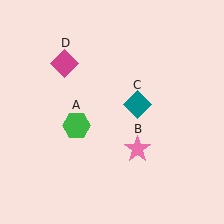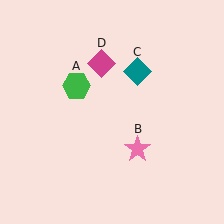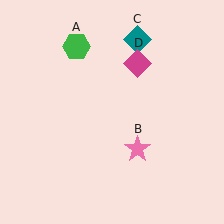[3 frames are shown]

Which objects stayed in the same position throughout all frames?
Pink star (object B) remained stationary.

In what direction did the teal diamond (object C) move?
The teal diamond (object C) moved up.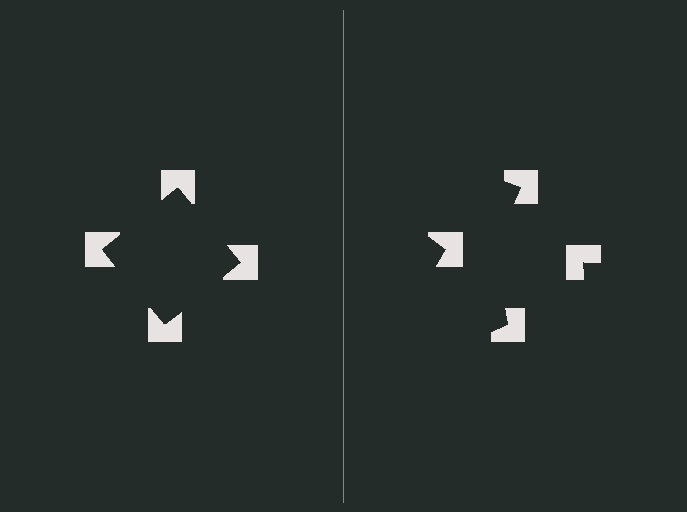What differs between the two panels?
The notched squares are positioned identically on both sides; only the wedge orientations differ. On the left they align to a square; on the right they are misaligned.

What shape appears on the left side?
An illusory square.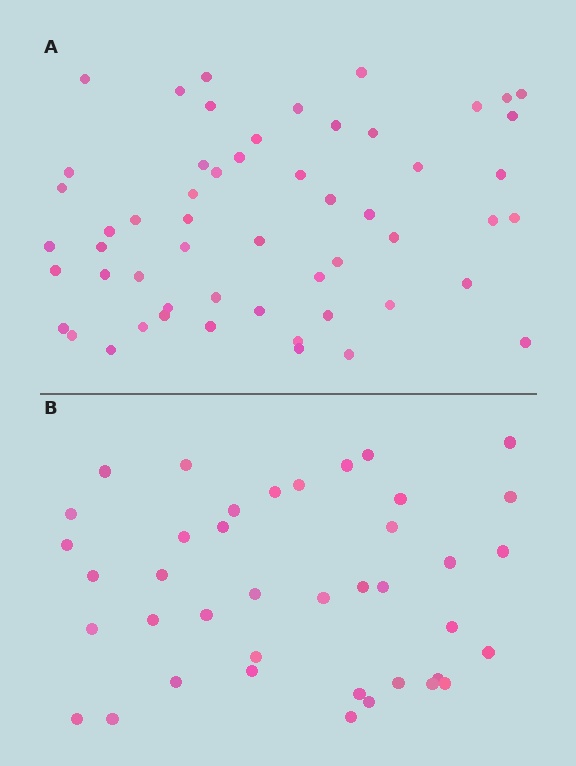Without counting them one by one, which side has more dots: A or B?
Region A (the top region) has more dots.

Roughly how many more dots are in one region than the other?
Region A has approximately 15 more dots than region B.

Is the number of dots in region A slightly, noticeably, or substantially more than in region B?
Region A has noticeably more, but not dramatically so. The ratio is roughly 1.4 to 1.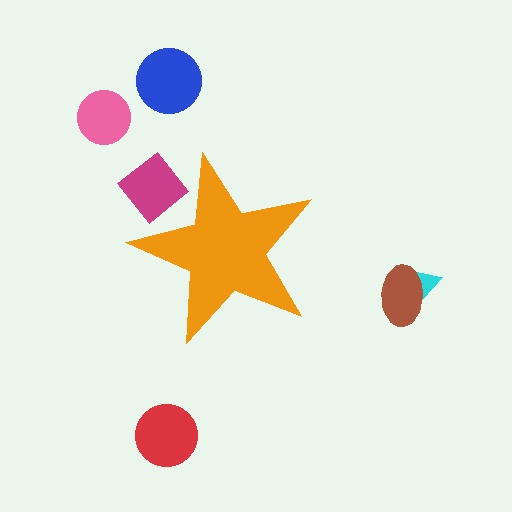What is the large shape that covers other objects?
An orange star.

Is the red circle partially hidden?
No, the red circle is fully visible.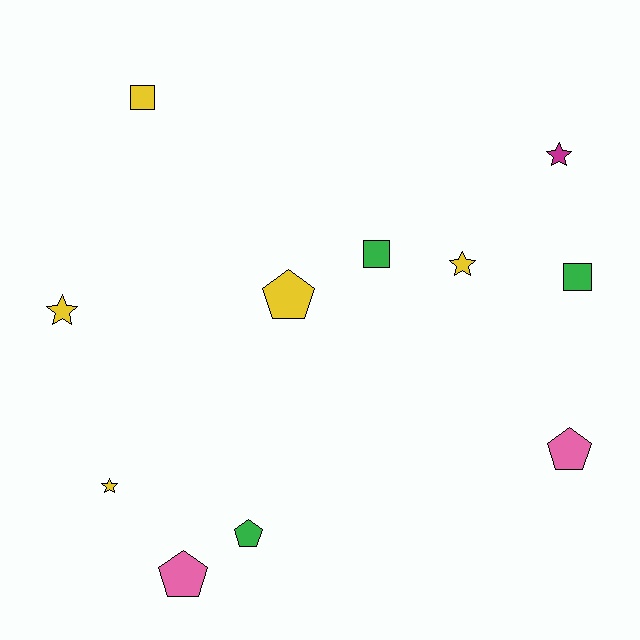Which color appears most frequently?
Yellow, with 5 objects.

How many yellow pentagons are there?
There is 1 yellow pentagon.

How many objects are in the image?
There are 11 objects.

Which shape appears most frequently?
Pentagon, with 4 objects.